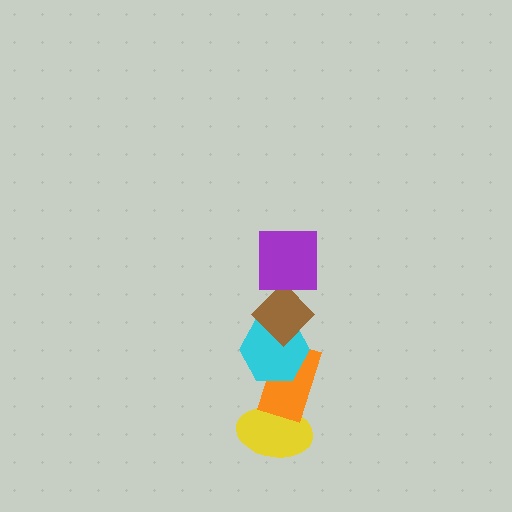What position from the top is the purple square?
The purple square is 1st from the top.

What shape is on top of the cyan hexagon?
The brown diamond is on top of the cyan hexagon.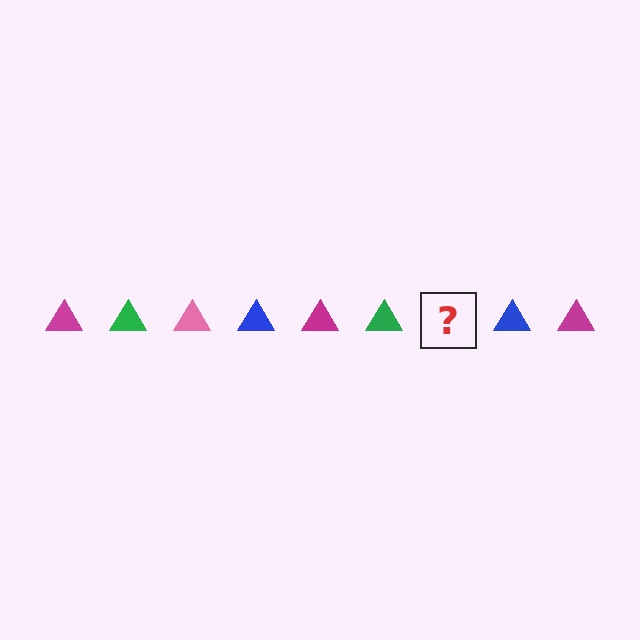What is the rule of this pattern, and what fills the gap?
The rule is that the pattern cycles through magenta, green, pink, blue triangles. The gap should be filled with a pink triangle.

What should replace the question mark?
The question mark should be replaced with a pink triangle.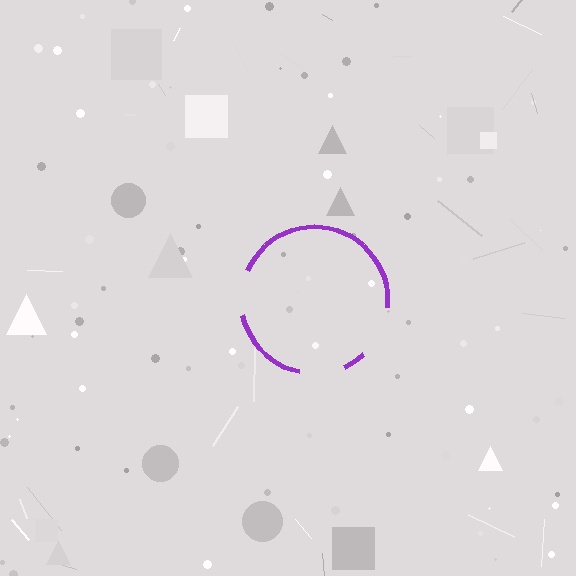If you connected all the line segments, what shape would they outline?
They would outline a circle.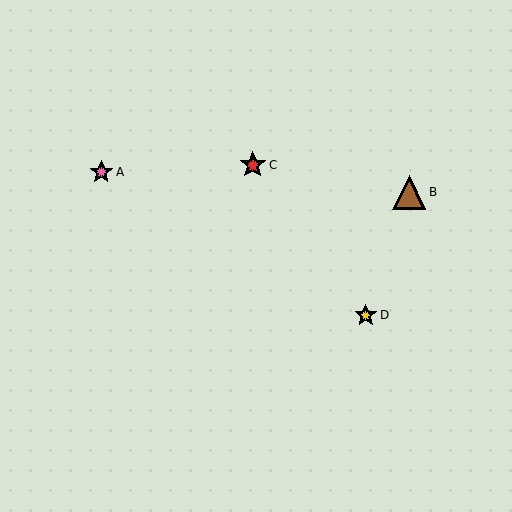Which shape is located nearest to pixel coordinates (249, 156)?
The red star (labeled C) at (253, 165) is nearest to that location.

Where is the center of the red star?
The center of the red star is at (253, 165).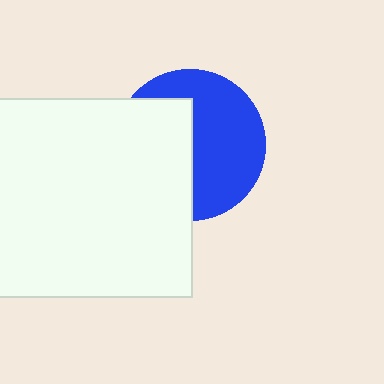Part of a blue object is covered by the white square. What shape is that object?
It is a circle.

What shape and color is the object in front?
The object in front is a white square.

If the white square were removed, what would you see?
You would see the complete blue circle.